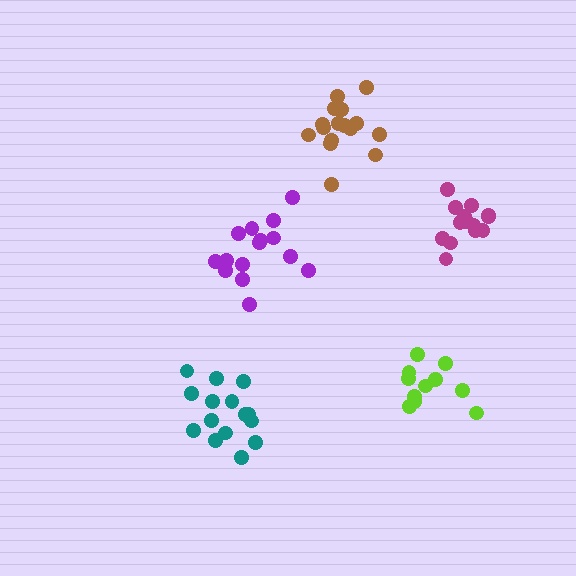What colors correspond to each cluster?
The clusters are colored: teal, magenta, lime, purple, brown.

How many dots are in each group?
Group 1: 15 dots, Group 2: 14 dots, Group 3: 11 dots, Group 4: 15 dots, Group 5: 16 dots (71 total).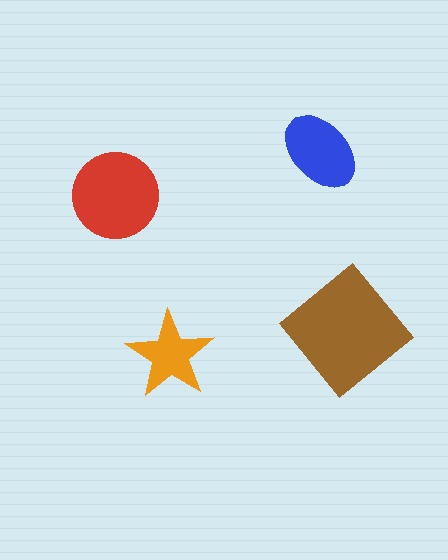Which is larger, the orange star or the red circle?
The red circle.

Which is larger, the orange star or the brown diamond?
The brown diamond.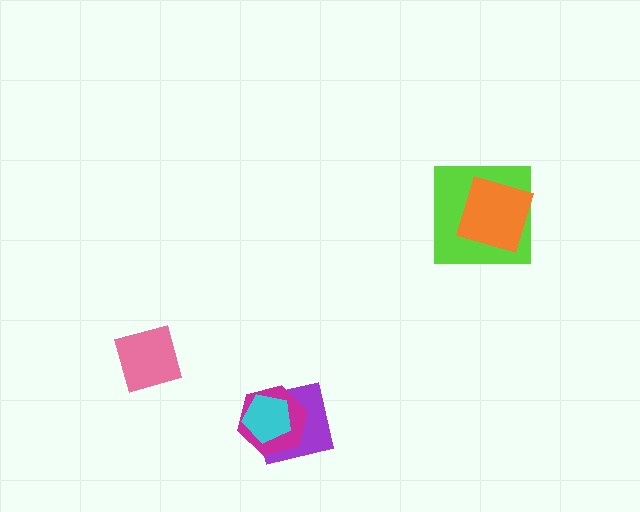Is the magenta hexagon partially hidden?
Yes, it is partially covered by another shape.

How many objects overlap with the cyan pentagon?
2 objects overlap with the cyan pentagon.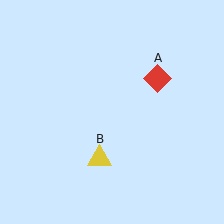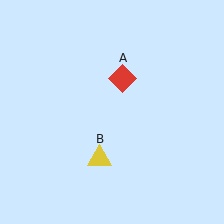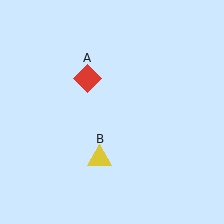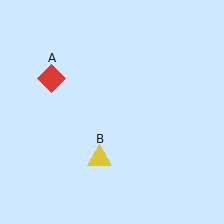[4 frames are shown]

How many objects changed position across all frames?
1 object changed position: red diamond (object A).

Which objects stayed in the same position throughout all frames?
Yellow triangle (object B) remained stationary.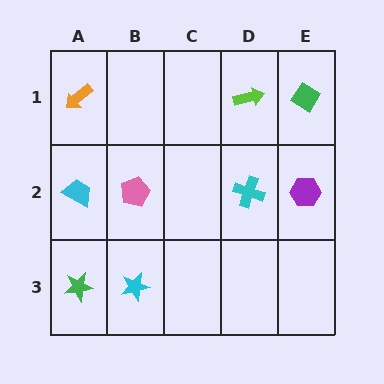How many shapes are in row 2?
4 shapes.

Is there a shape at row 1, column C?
No, that cell is empty.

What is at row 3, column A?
A green star.